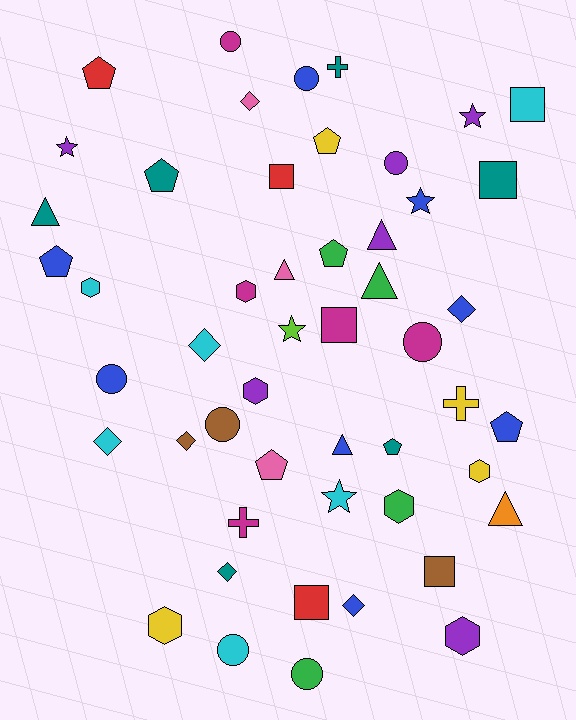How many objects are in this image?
There are 50 objects.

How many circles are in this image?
There are 8 circles.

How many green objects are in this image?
There are 4 green objects.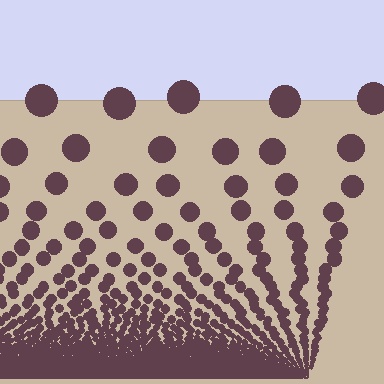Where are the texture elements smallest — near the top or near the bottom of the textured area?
Near the bottom.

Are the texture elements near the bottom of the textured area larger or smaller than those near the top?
Smaller. The gradient is inverted — elements near the bottom are smaller and denser.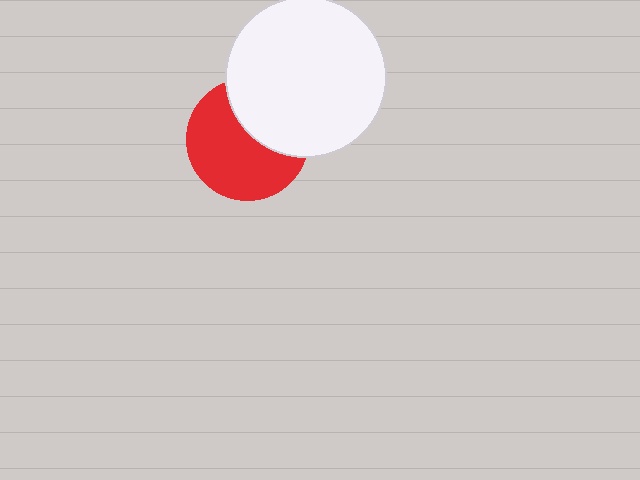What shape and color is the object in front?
The object in front is a white circle.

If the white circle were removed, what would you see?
You would see the complete red circle.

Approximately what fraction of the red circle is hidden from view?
Roughly 37% of the red circle is hidden behind the white circle.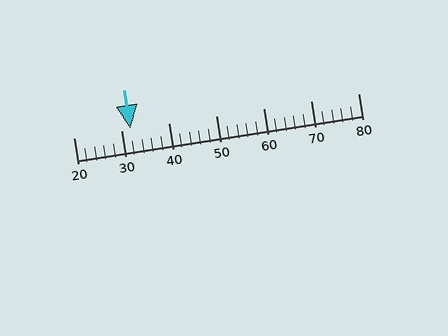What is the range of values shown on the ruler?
The ruler shows values from 20 to 80.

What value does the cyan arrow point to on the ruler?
The cyan arrow points to approximately 32.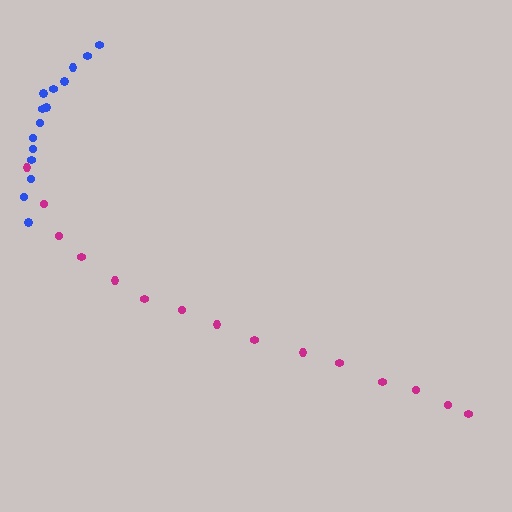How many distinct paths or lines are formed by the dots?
There are 2 distinct paths.